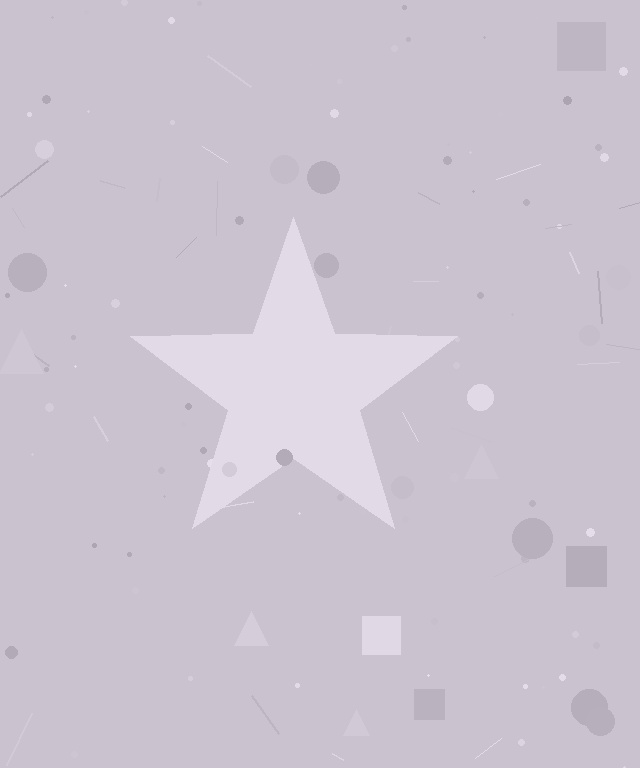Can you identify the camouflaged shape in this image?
The camouflaged shape is a star.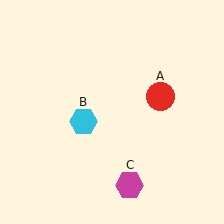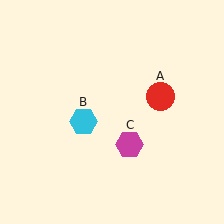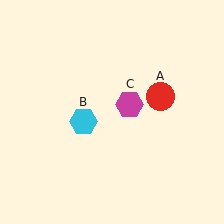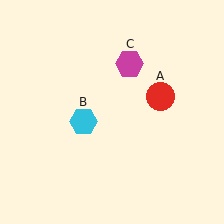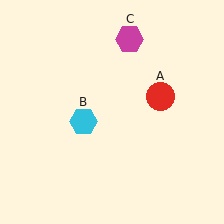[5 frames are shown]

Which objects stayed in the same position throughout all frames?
Red circle (object A) and cyan hexagon (object B) remained stationary.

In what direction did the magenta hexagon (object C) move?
The magenta hexagon (object C) moved up.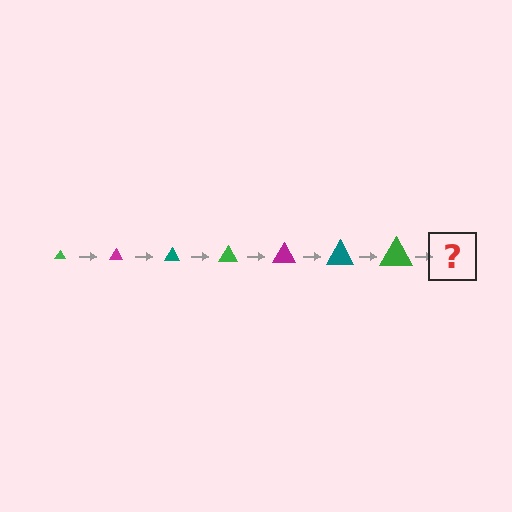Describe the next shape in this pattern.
It should be a magenta triangle, larger than the previous one.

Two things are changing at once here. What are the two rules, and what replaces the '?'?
The two rules are that the triangle grows larger each step and the color cycles through green, magenta, and teal. The '?' should be a magenta triangle, larger than the previous one.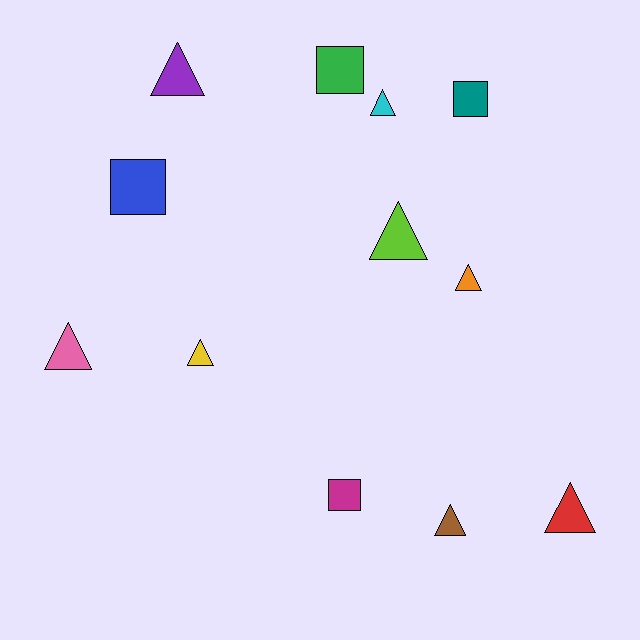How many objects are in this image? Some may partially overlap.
There are 12 objects.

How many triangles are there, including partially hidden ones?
There are 8 triangles.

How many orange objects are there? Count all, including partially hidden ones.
There is 1 orange object.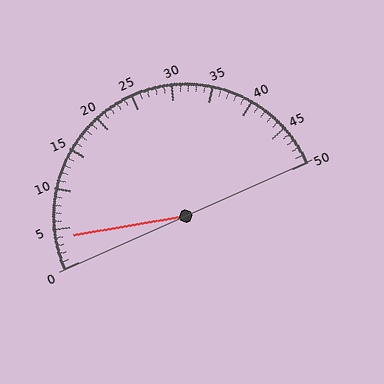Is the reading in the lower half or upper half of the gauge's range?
The reading is in the lower half of the range (0 to 50).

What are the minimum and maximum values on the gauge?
The gauge ranges from 0 to 50.